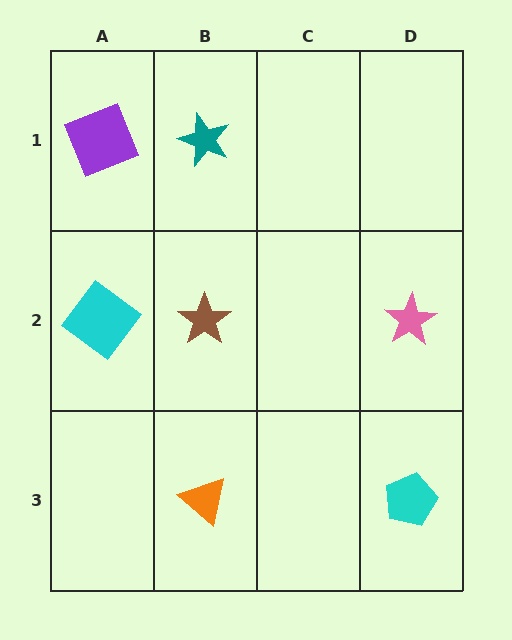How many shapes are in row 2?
3 shapes.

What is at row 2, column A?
A cyan diamond.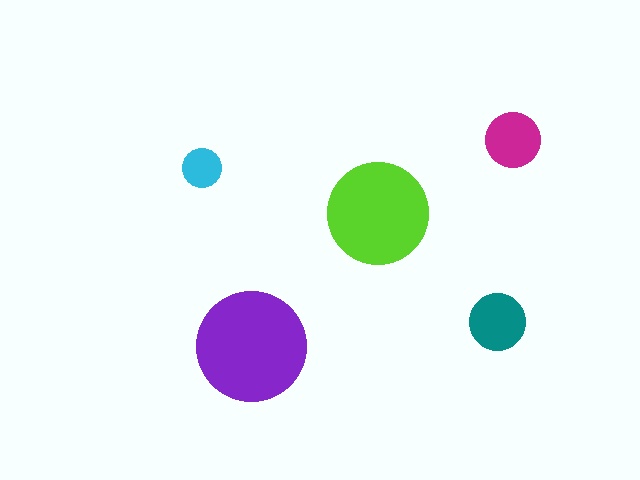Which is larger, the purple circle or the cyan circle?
The purple one.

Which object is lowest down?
The purple circle is bottommost.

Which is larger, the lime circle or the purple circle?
The purple one.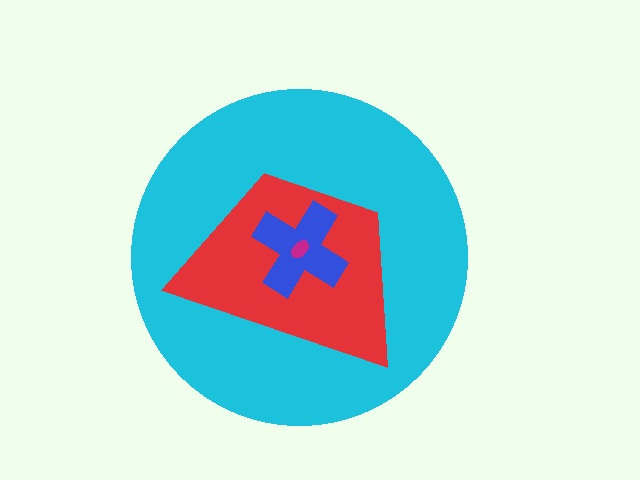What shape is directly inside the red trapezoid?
The blue cross.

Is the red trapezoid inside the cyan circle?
Yes.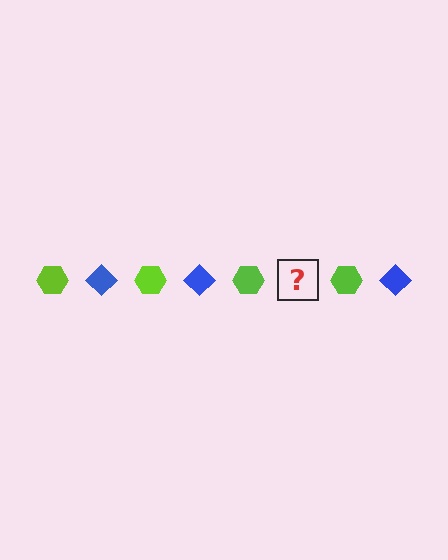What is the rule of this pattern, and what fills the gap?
The rule is that the pattern alternates between lime hexagon and blue diamond. The gap should be filled with a blue diamond.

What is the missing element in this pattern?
The missing element is a blue diamond.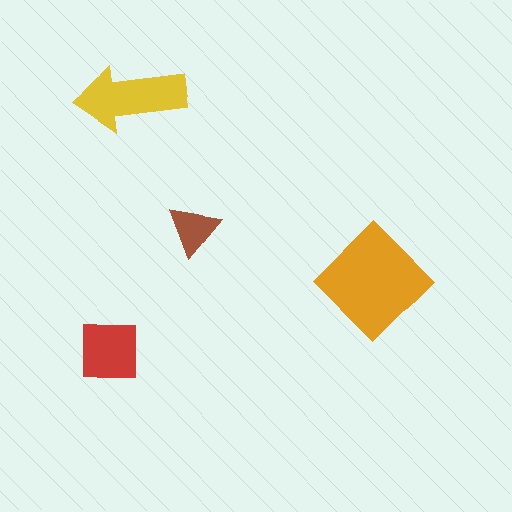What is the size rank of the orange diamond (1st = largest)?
1st.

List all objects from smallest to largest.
The brown triangle, the red square, the yellow arrow, the orange diamond.